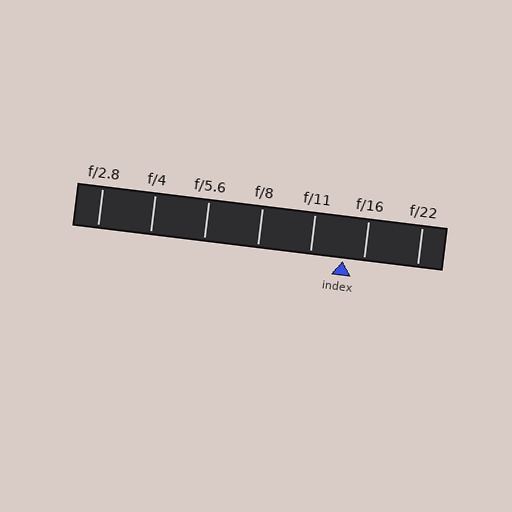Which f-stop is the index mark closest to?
The index mark is closest to f/16.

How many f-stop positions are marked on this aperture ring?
There are 7 f-stop positions marked.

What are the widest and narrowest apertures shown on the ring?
The widest aperture shown is f/2.8 and the narrowest is f/22.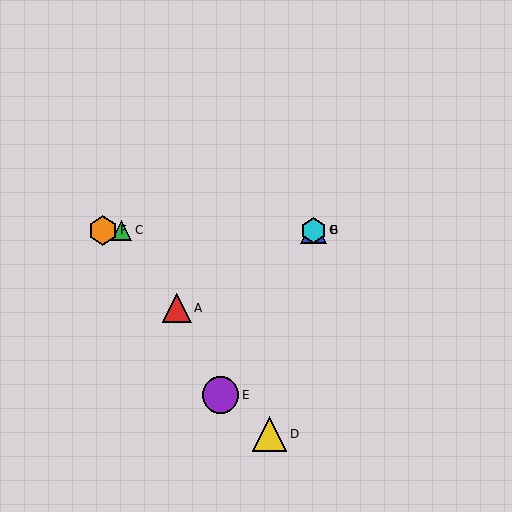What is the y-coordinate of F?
Object F is at y≈230.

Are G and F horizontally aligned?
Yes, both are at y≈230.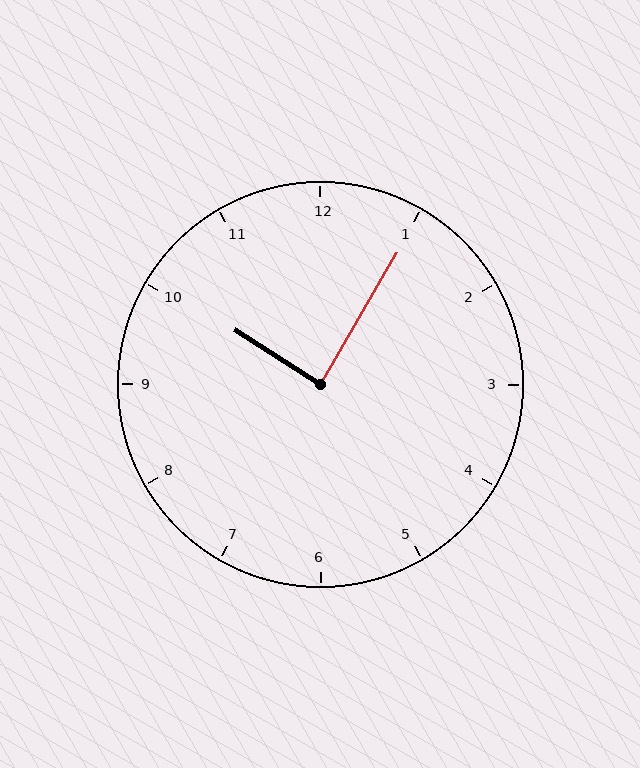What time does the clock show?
10:05.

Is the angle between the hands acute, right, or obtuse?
It is right.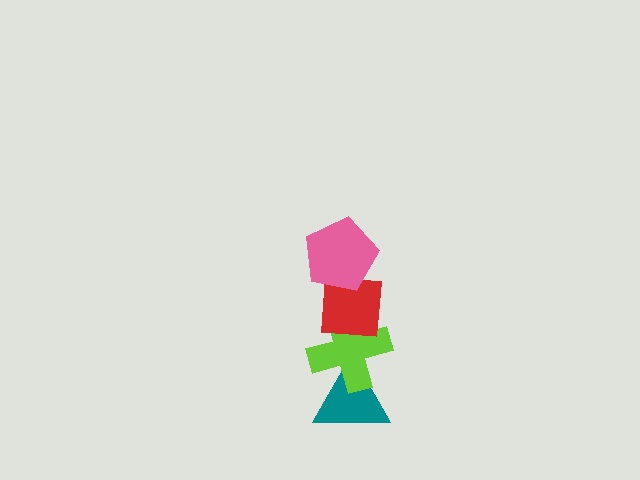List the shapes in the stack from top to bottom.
From top to bottom: the pink pentagon, the red square, the lime cross, the teal triangle.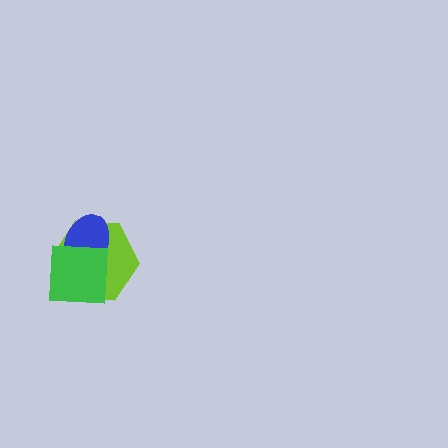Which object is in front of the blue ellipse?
The green square is in front of the blue ellipse.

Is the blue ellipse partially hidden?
Yes, it is partially covered by another shape.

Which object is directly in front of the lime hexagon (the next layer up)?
The blue ellipse is directly in front of the lime hexagon.